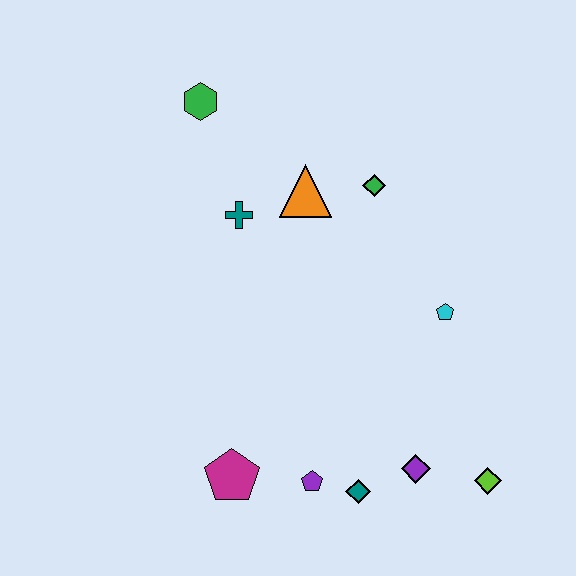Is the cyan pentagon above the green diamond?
No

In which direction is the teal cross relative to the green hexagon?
The teal cross is below the green hexagon.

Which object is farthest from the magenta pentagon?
The green hexagon is farthest from the magenta pentagon.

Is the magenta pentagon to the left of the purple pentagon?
Yes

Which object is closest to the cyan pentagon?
The green diamond is closest to the cyan pentagon.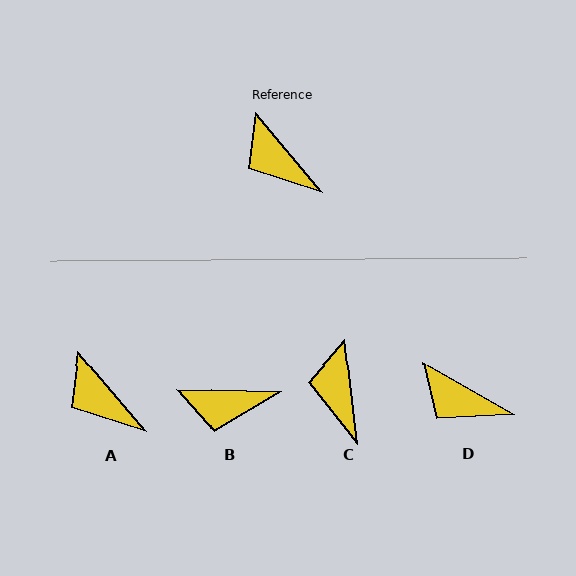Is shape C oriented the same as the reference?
No, it is off by about 34 degrees.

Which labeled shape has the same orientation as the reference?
A.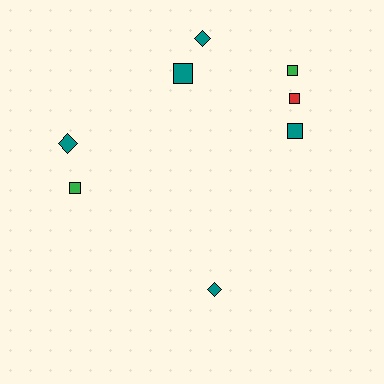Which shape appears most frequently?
Square, with 5 objects.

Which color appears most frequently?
Teal, with 5 objects.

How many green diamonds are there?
There are no green diamonds.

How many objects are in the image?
There are 8 objects.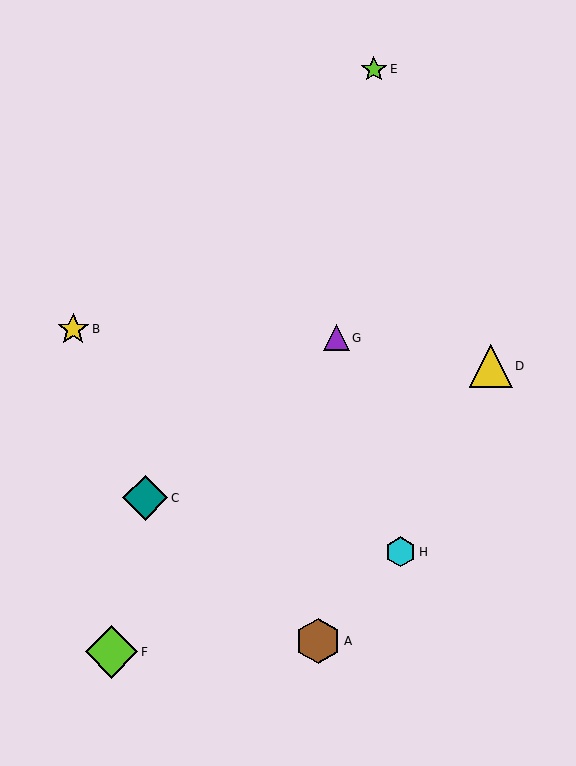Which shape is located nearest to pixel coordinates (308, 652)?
The brown hexagon (labeled A) at (318, 641) is nearest to that location.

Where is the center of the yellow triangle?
The center of the yellow triangle is at (491, 366).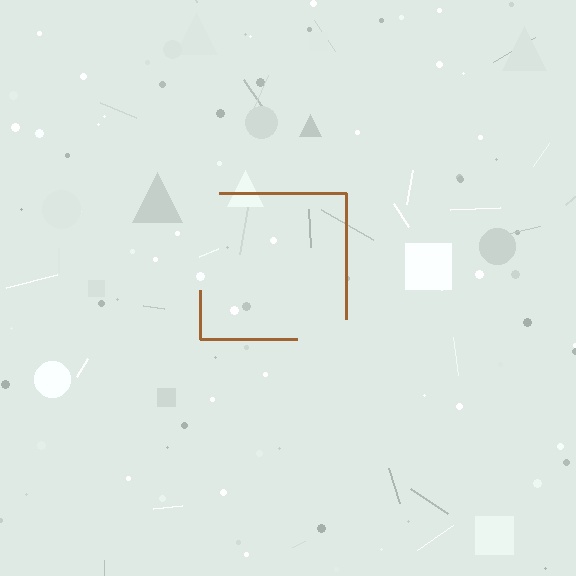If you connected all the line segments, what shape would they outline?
They would outline a square.